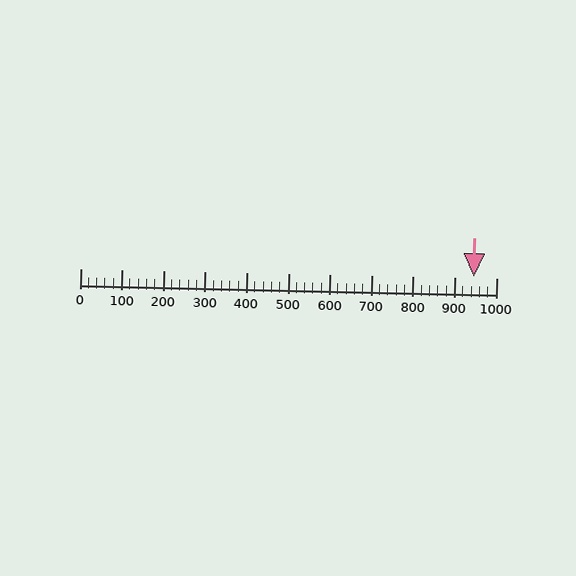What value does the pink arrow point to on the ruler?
The pink arrow points to approximately 947.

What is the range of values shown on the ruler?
The ruler shows values from 0 to 1000.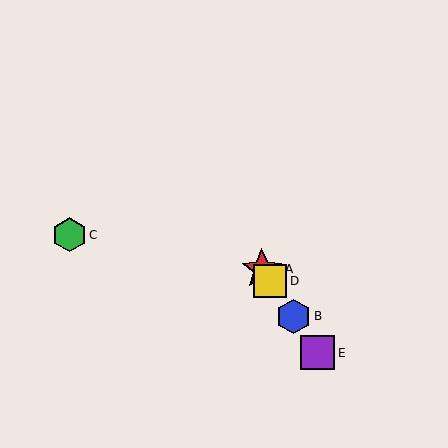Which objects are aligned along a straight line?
Objects A, B, D, E are aligned along a straight line.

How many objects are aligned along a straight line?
4 objects (A, B, D, E) are aligned along a straight line.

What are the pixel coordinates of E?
Object E is at (318, 353).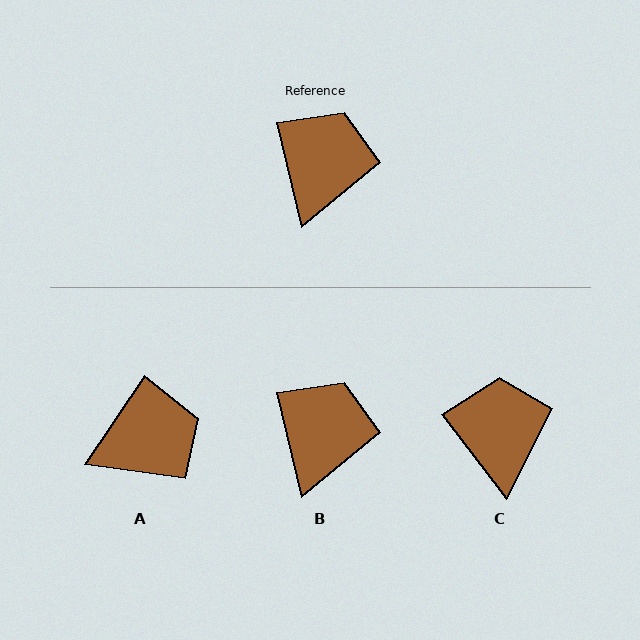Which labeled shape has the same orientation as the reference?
B.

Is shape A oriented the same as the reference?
No, it is off by about 47 degrees.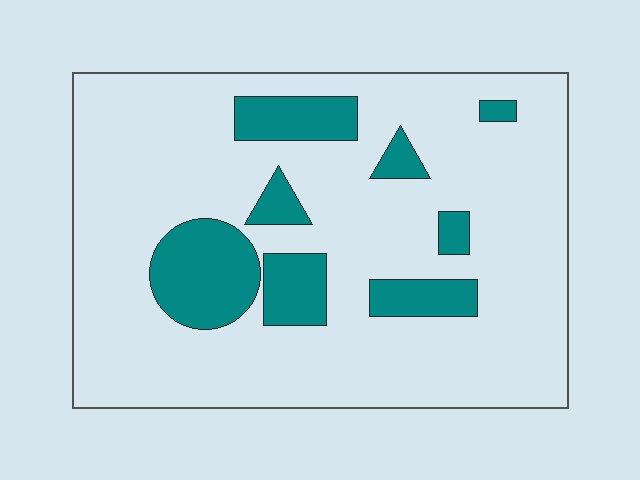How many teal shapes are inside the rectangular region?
8.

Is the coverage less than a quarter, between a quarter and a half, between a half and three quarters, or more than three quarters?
Less than a quarter.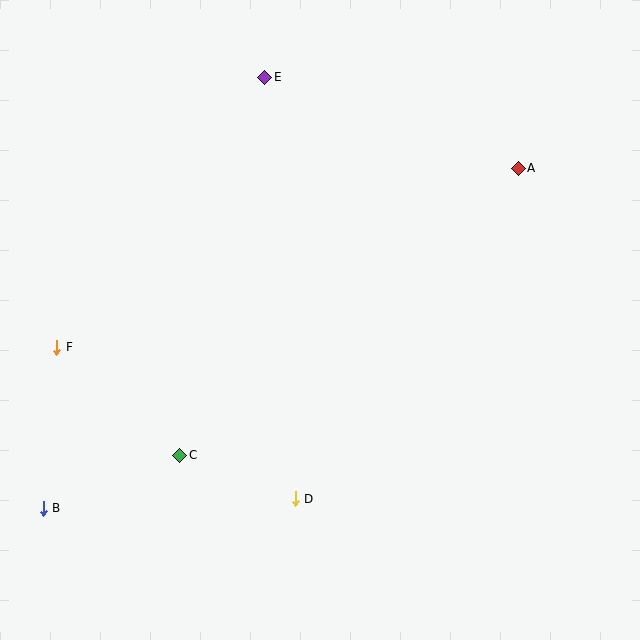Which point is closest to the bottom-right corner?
Point D is closest to the bottom-right corner.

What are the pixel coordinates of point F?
Point F is at (57, 347).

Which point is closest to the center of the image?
Point D at (295, 499) is closest to the center.